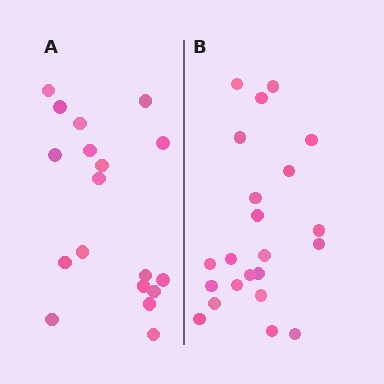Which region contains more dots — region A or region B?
Region B (the right region) has more dots.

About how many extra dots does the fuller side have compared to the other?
Region B has about 4 more dots than region A.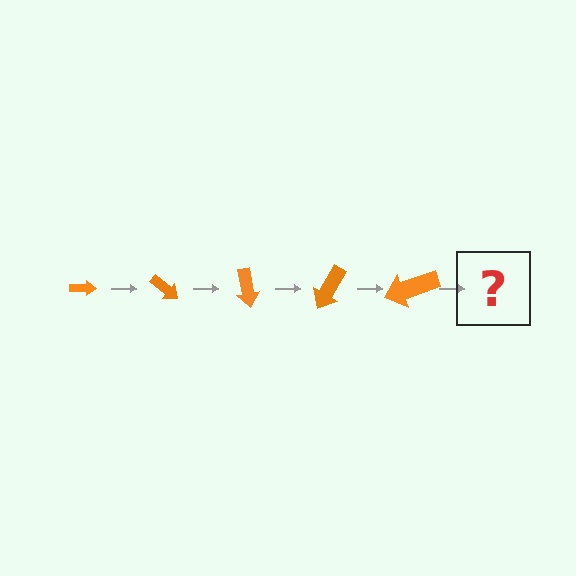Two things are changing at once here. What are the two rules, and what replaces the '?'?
The two rules are that the arrow grows larger each step and it rotates 40 degrees each step. The '?' should be an arrow, larger than the previous one and rotated 200 degrees from the start.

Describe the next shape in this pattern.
It should be an arrow, larger than the previous one and rotated 200 degrees from the start.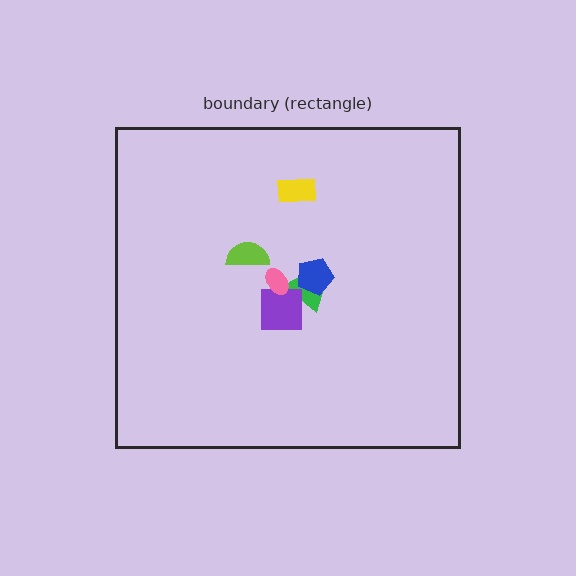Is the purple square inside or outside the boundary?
Inside.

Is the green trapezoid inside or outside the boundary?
Inside.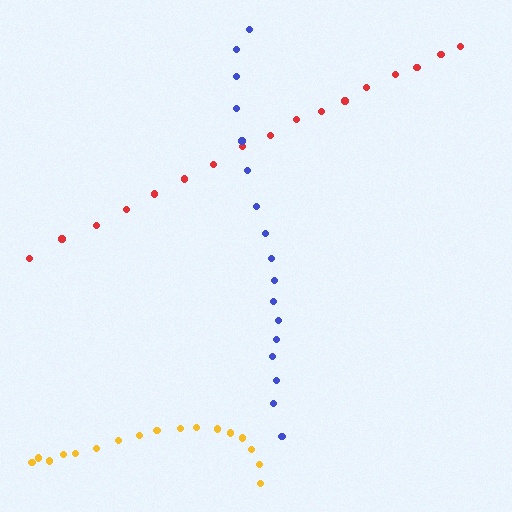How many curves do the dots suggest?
There are 3 distinct paths.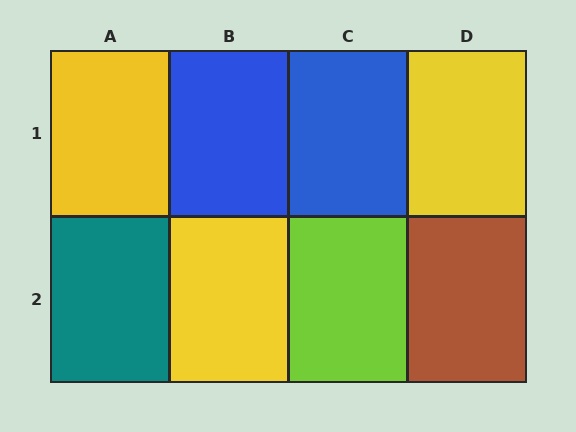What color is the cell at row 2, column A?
Teal.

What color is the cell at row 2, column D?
Brown.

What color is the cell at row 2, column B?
Yellow.